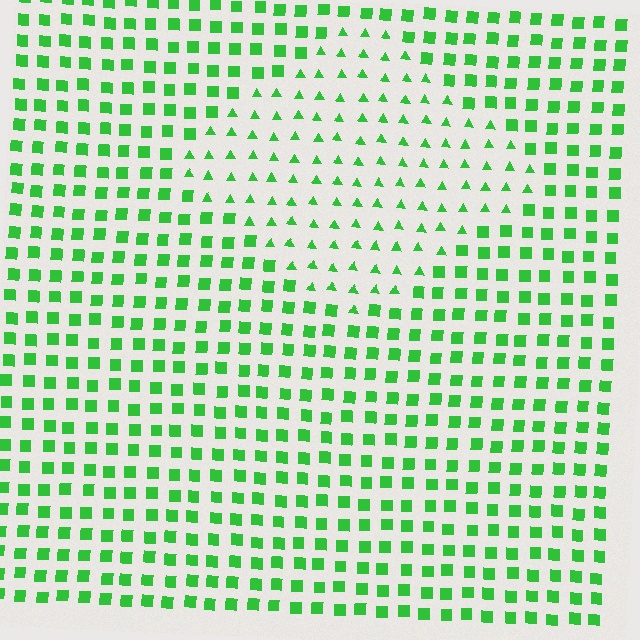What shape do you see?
I see a diamond.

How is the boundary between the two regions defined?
The boundary is defined by a change in element shape: triangles inside vs. squares outside. All elements share the same color and spacing.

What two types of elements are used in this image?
The image uses triangles inside the diamond region and squares outside it.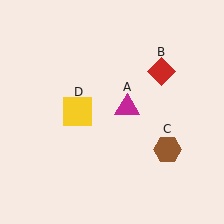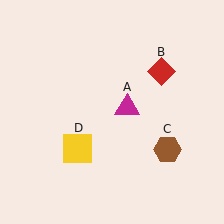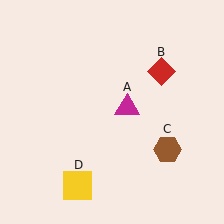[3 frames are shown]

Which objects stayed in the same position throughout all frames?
Magenta triangle (object A) and red diamond (object B) and brown hexagon (object C) remained stationary.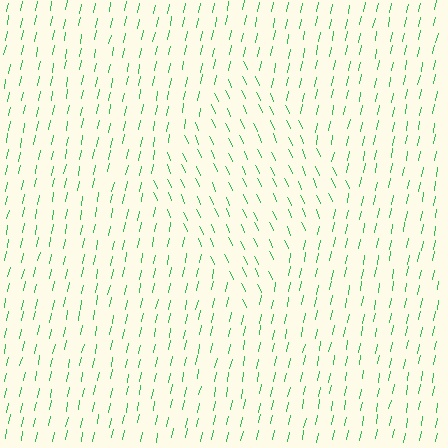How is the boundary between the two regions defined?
The boundary is defined purely by a change in line orientation (approximately 36 degrees difference). All lines are the same color and thickness.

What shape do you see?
I see a diamond.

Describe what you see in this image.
The image is filled with small green line segments. A diamond region in the image has lines oriented differently from the surrounding lines, creating a visible texture boundary.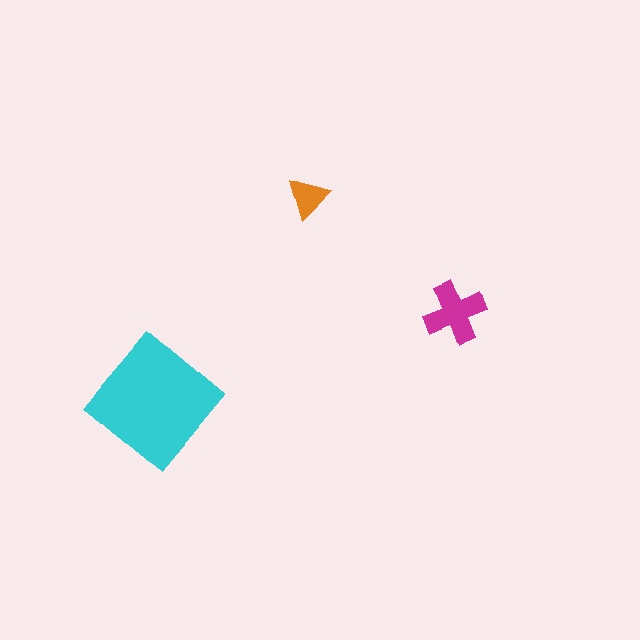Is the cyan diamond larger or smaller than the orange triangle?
Larger.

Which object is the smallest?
The orange triangle.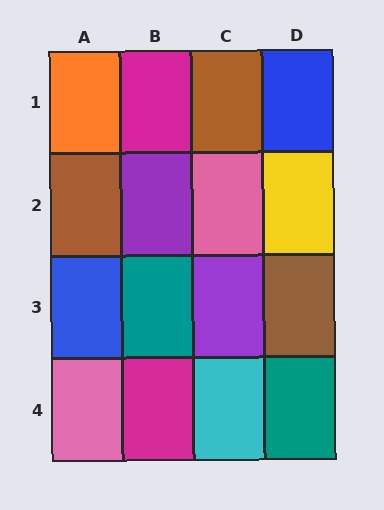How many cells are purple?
2 cells are purple.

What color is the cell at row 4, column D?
Teal.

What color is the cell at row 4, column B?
Magenta.